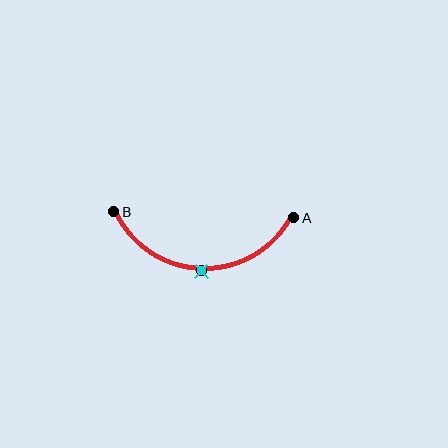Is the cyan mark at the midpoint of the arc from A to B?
Yes. The cyan mark lies on the arc at equal arc-length from both A and B — it is the arc midpoint.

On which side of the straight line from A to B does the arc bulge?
The arc bulges below the straight line connecting A and B.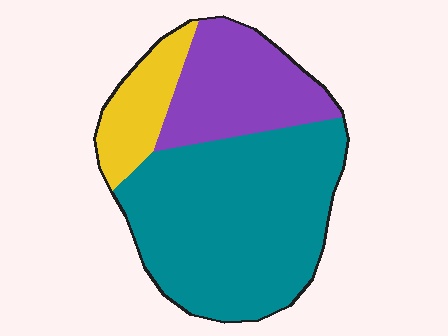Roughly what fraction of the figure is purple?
Purple covers about 25% of the figure.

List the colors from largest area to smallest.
From largest to smallest: teal, purple, yellow.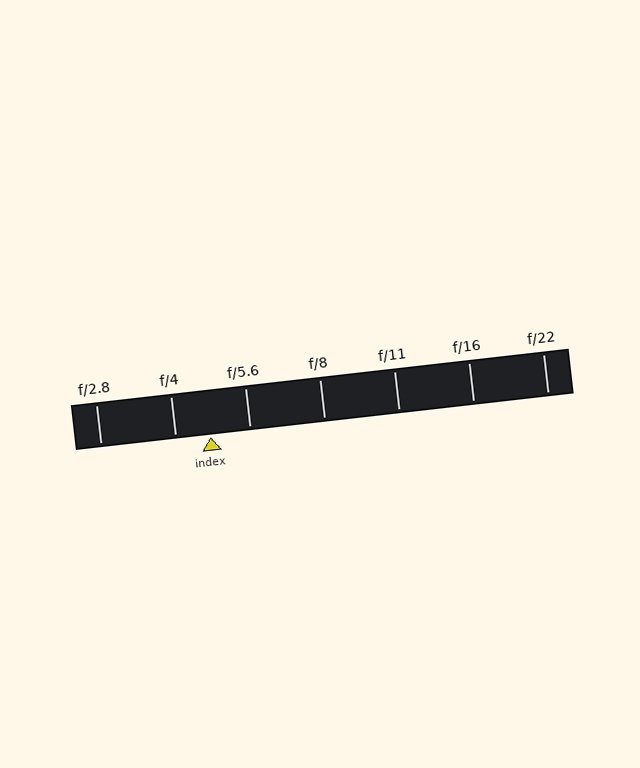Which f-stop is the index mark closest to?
The index mark is closest to f/4.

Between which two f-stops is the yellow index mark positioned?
The index mark is between f/4 and f/5.6.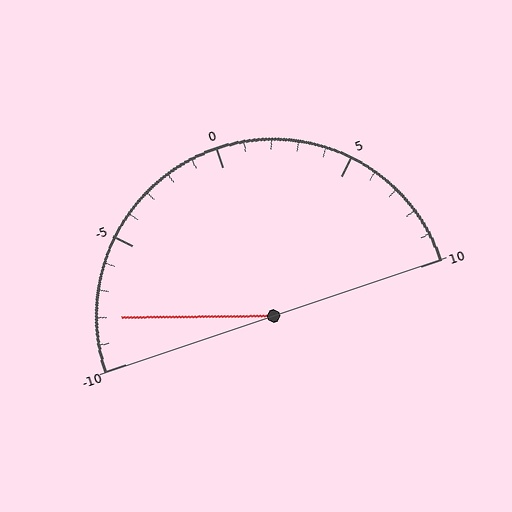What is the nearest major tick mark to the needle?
The nearest major tick mark is -10.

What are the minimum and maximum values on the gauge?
The gauge ranges from -10 to 10.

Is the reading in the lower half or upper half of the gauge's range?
The reading is in the lower half of the range (-10 to 10).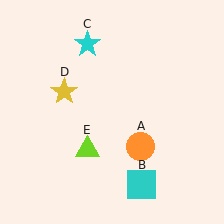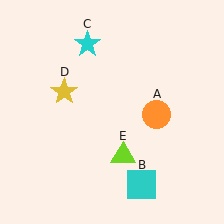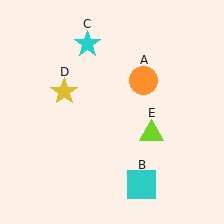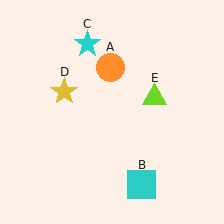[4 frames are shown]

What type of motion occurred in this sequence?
The orange circle (object A), lime triangle (object E) rotated counterclockwise around the center of the scene.